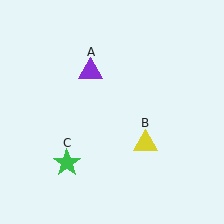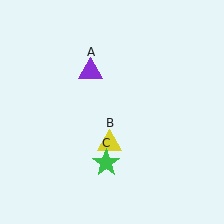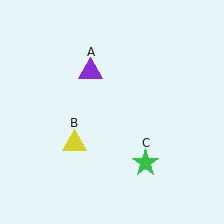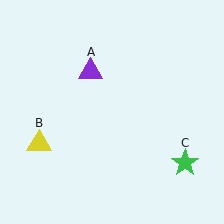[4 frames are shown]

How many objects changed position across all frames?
2 objects changed position: yellow triangle (object B), green star (object C).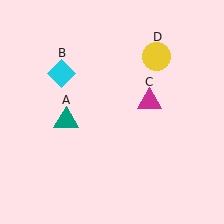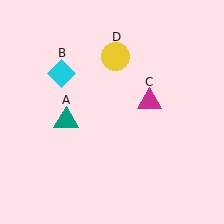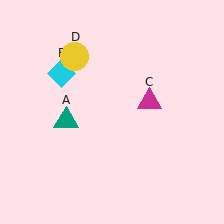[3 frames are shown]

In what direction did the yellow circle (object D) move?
The yellow circle (object D) moved left.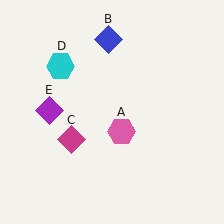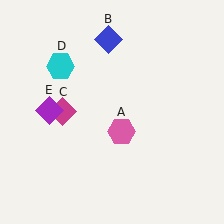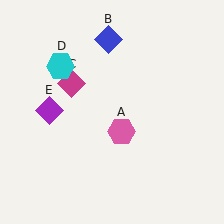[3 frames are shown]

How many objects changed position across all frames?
1 object changed position: magenta diamond (object C).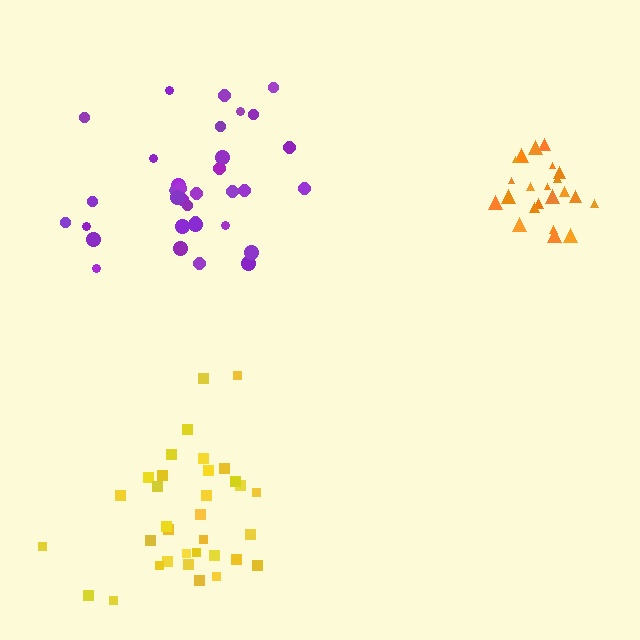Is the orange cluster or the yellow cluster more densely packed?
Orange.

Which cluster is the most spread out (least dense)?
Purple.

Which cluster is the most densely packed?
Orange.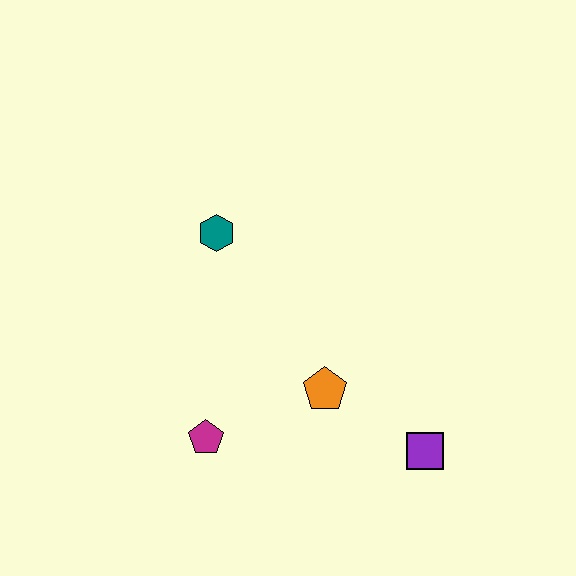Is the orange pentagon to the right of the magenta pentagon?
Yes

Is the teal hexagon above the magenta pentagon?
Yes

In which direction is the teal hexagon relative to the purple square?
The teal hexagon is above the purple square.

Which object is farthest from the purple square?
The teal hexagon is farthest from the purple square.